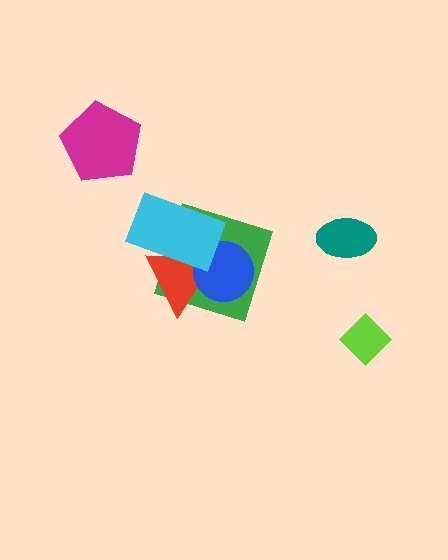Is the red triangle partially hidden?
Yes, it is partially covered by another shape.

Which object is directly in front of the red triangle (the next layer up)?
The blue circle is directly in front of the red triangle.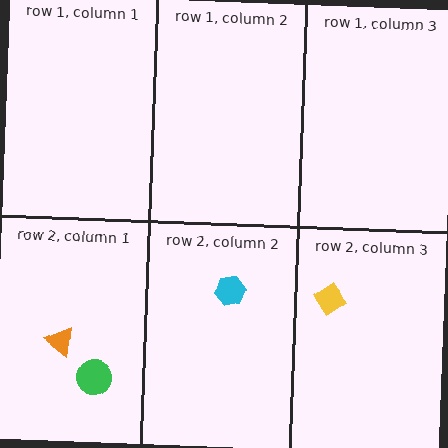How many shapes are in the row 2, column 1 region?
2.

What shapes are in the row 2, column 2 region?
The cyan hexagon.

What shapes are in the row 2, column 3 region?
The yellow diamond.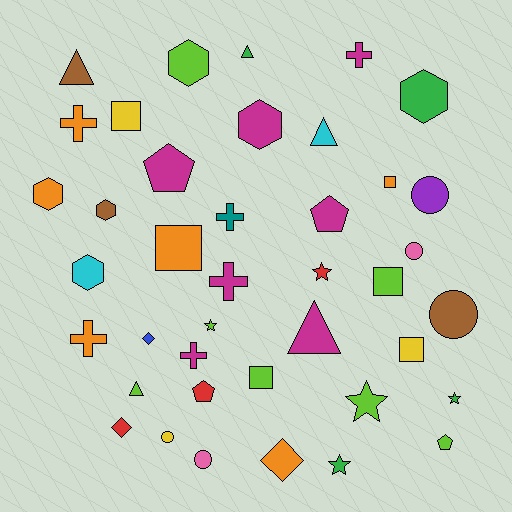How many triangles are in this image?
There are 5 triangles.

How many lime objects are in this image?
There are 7 lime objects.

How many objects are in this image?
There are 40 objects.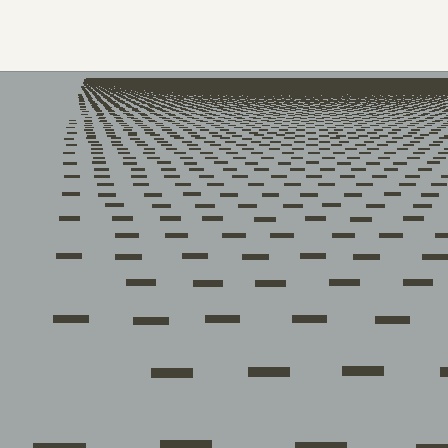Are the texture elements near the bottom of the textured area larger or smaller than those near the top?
Larger. Near the bottom, elements are closer to the viewer and appear at a bigger on-screen size.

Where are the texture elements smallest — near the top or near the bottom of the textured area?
Near the top.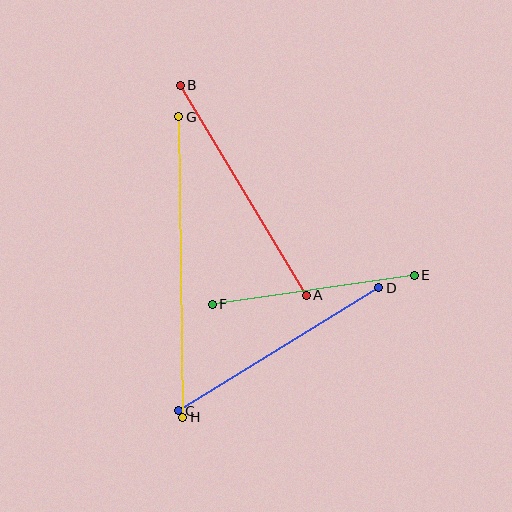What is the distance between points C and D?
The distance is approximately 236 pixels.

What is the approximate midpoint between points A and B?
The midpoint is at approximately (243, 190) pixels.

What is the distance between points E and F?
The distance is approximately 204 pixels.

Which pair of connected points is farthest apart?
Points G and H are farthest apart.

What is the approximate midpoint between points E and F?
The midpoint is at approximately (313, 290) pixels.